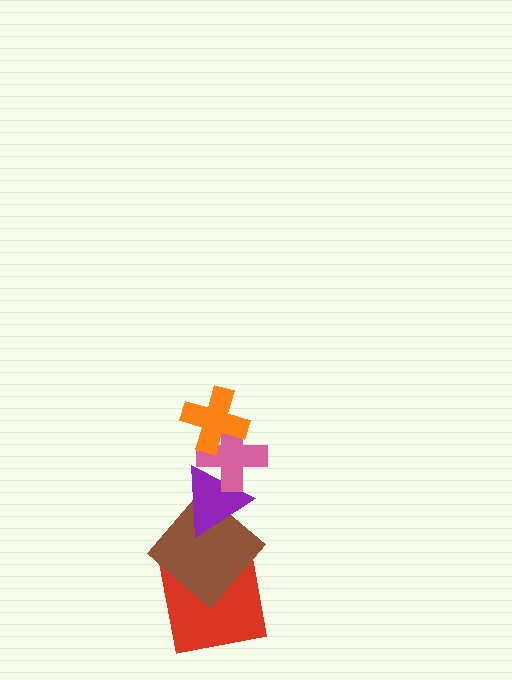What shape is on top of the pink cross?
The orange cross is on top of the pink cross.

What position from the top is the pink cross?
The pink cross is 2nd from the top.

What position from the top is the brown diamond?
The brown diamond is 4th from the top.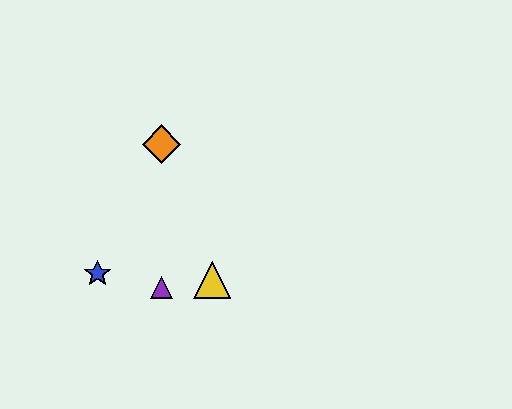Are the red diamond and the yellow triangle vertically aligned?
No, the red diamond is at x≈162 and the yellow triangle is at x≈212.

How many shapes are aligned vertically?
4 shapes (the red diamond, the green diamond, the purple triangle, the orange diamond) are aligned vertically.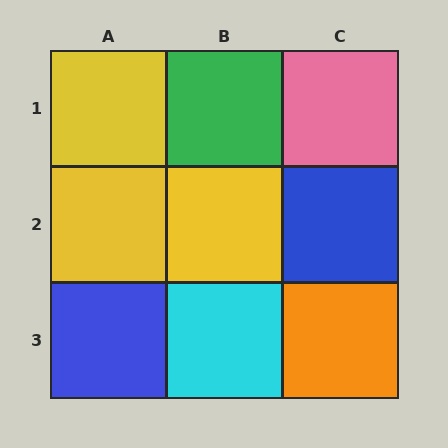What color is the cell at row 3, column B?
Cyan.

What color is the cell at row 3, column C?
Orange.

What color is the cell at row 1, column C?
Pink.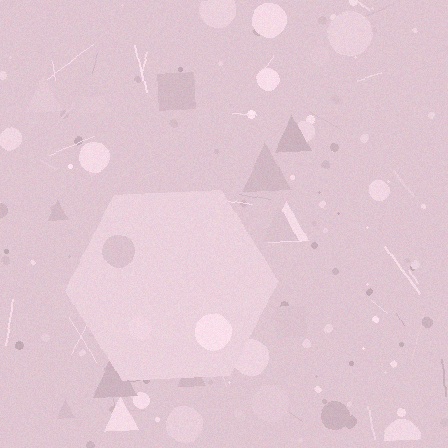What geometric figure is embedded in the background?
A hexagon is embedded in the background.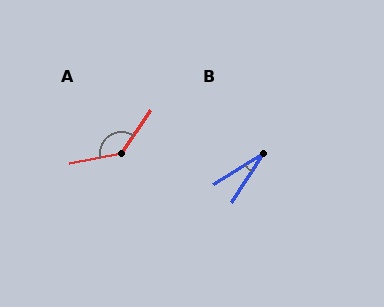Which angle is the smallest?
B, at approximately 24 degrees.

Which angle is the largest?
A, at approximately 136 degrees.